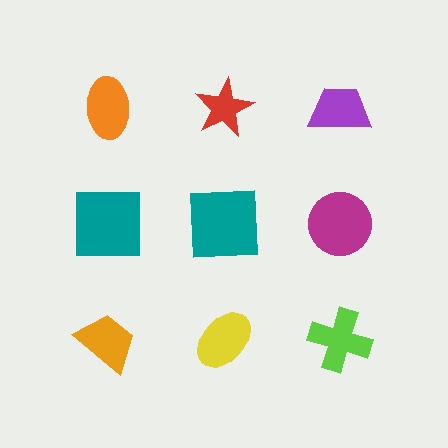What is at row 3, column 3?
A lime cross.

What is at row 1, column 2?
A red star.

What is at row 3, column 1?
An orange trapezoid.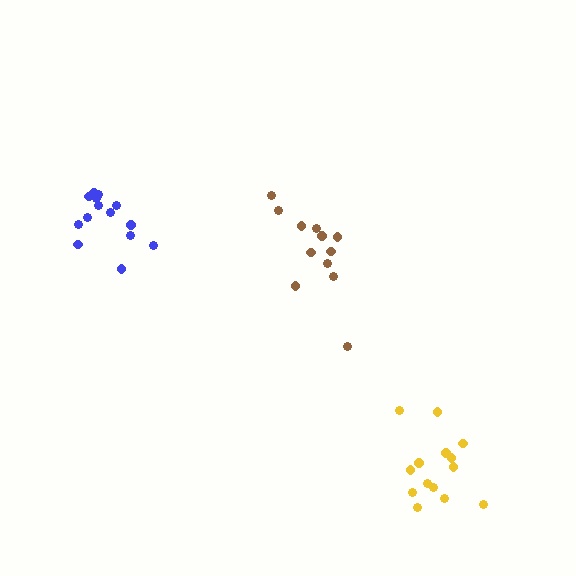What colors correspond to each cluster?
The clusters are colored: yellow, brown, blue.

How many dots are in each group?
Group 1: 14 dots, Group 2: 12 dots, Group 3: 14 dots (40 total).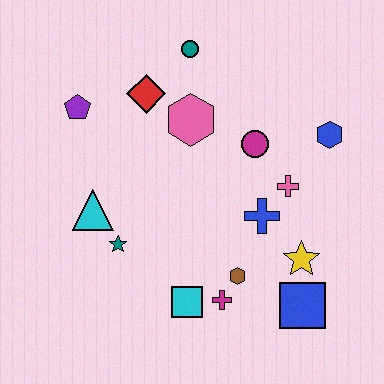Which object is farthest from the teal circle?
The blue square is farthest from the teal circle.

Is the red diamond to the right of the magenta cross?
No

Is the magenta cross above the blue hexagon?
No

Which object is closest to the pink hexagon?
The red diamond is closest to the pink hexagon.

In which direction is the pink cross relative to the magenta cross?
The pink cross is above the magenta cross.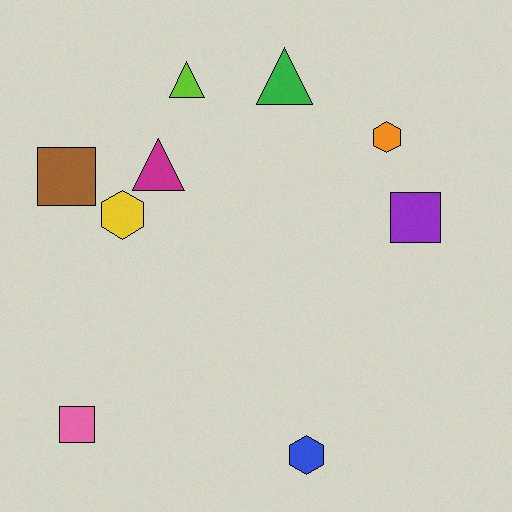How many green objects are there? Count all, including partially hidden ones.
There is 1 green object.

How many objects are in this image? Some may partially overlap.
There are 9 objects.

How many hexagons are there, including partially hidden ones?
There are 3 hexagons.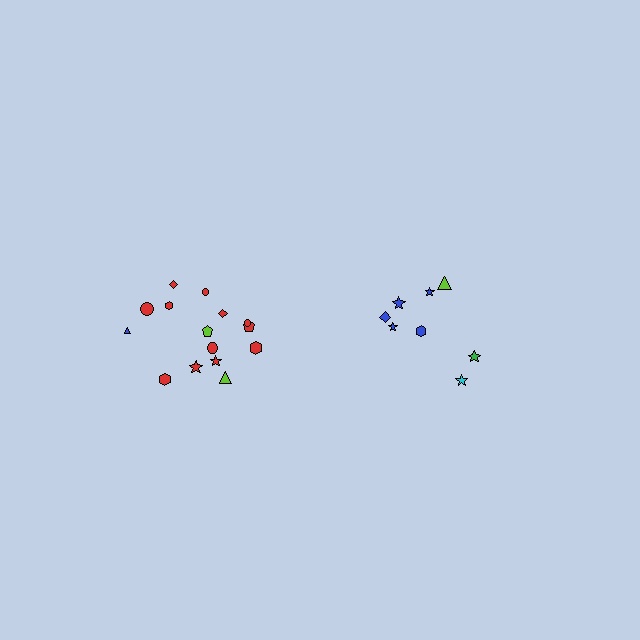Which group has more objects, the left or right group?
The left group.